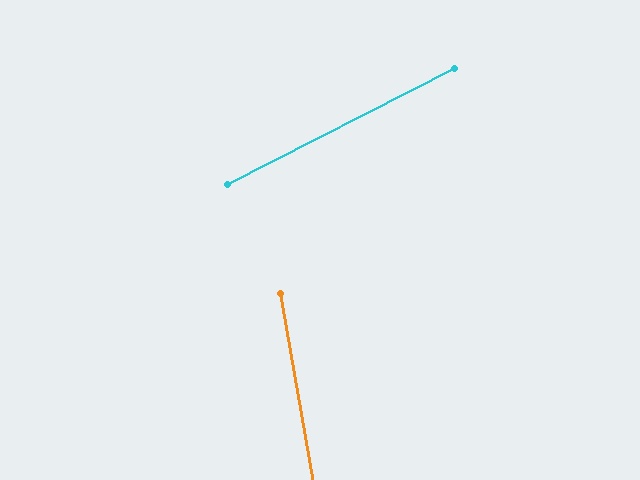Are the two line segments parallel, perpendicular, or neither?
Neither parallel nor perpendicular — they differ by about 73°.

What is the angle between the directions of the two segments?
Approximately 73 degrees.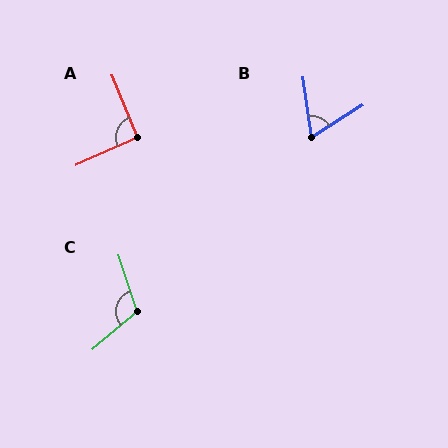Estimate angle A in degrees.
Approximately 92 degrees.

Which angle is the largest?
C, at approximately 112 degrees.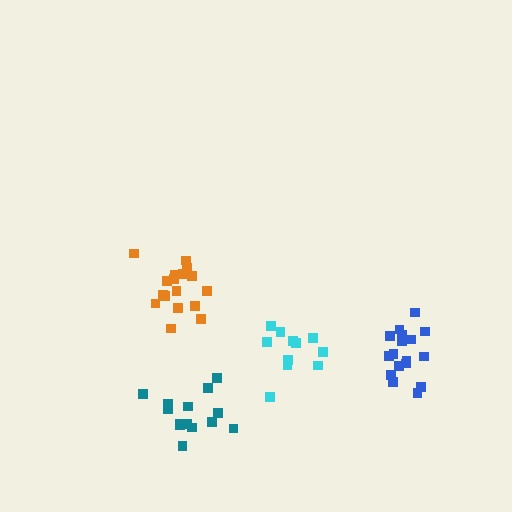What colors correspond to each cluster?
The clusters are colored: cyan, teal, blue, orange.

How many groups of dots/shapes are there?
There are 4 groups.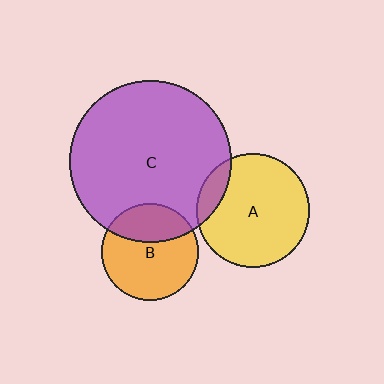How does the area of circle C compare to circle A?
Approximately 2.0 times.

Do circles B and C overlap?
Yes.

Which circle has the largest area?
Circle C (purple).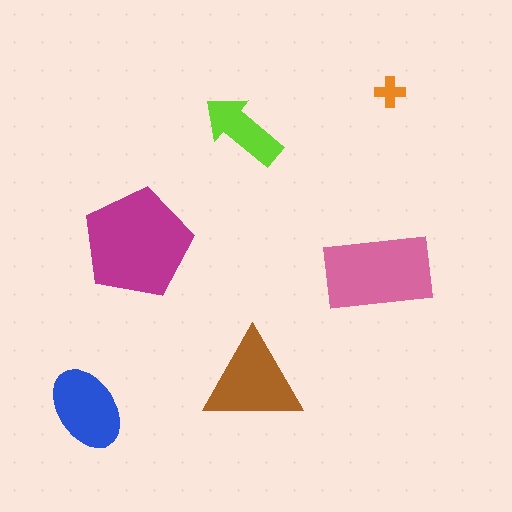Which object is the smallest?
The orange cross.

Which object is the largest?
The magenta pentagon.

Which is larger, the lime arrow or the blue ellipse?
The blue ellipse.